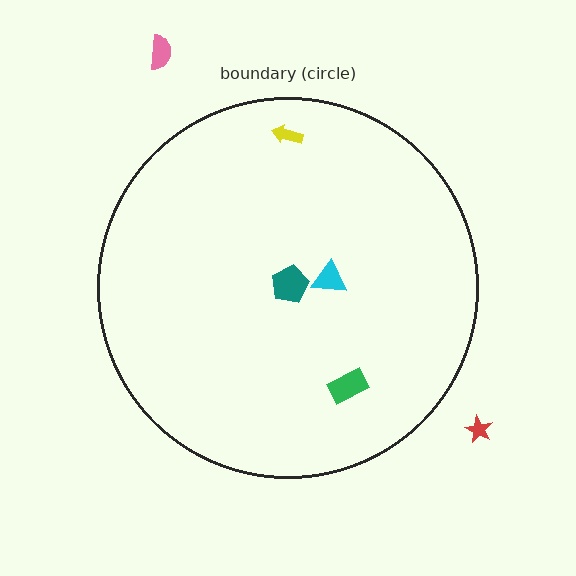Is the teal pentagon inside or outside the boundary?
Inside.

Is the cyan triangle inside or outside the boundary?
Inside.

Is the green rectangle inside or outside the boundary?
Inside.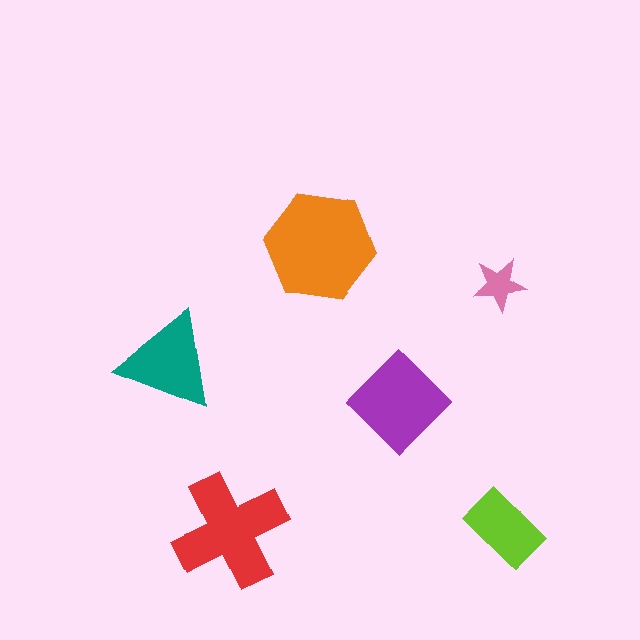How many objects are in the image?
There are 6 objects in the image.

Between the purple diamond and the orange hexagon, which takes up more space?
The orange hexagon.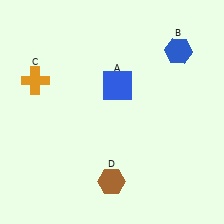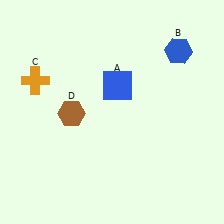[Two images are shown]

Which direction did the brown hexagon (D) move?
The brown hexagon (D) moved up.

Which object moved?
The brown hexagon (D) moved up.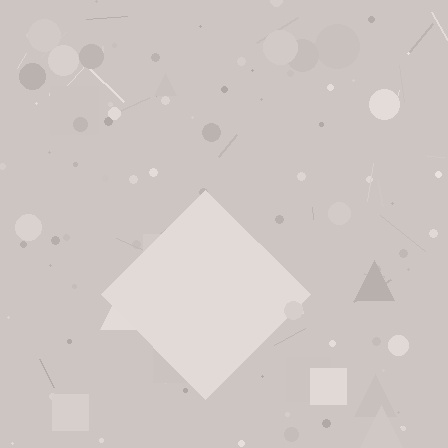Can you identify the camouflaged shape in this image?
The camouflaged shape is a diamond.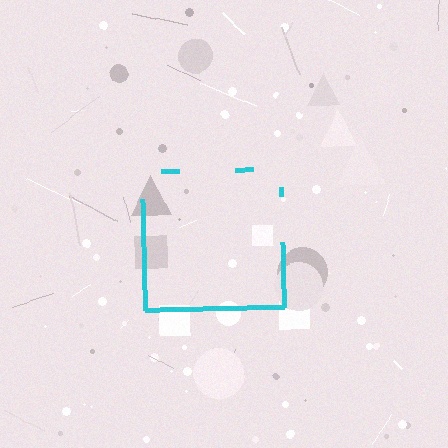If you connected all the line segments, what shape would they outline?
They would outline a square.